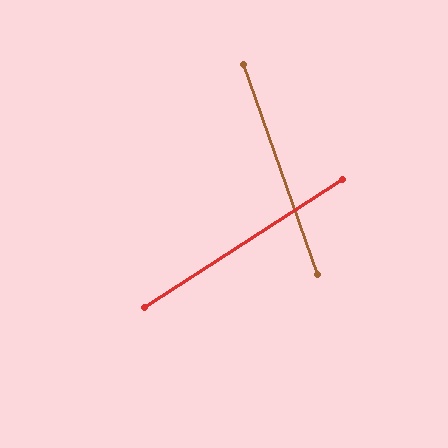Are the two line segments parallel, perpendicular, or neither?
Neither parallel nor perpendicular — they differ by about 76°.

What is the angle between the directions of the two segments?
Approximately 76 degrees.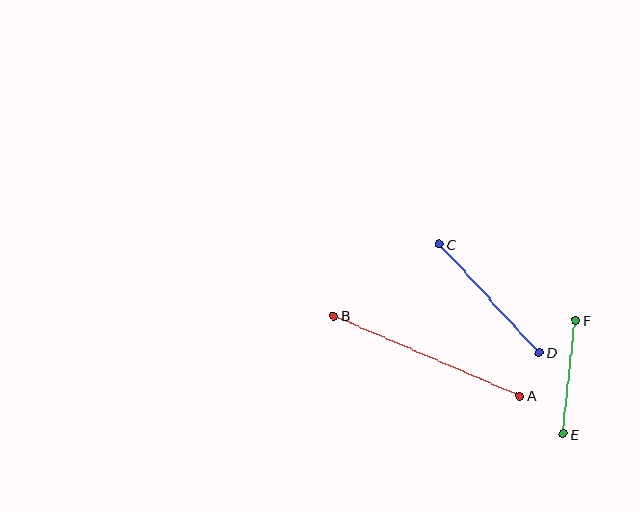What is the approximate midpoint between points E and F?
The midpoint is at approximately (569, 377) pixels.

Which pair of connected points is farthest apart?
Points A and B are farthest apart.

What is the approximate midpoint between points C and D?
The midpoint is at approximately (489, 298) pixels.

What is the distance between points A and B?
The distance is approximately 203 pixels.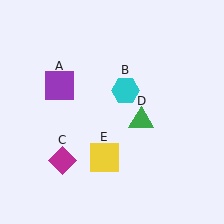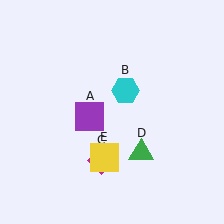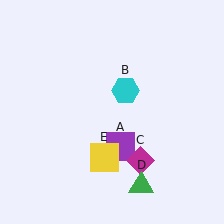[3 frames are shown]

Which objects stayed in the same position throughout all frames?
Cyan hexagon (object B) and yellow square (object E) remained stationary.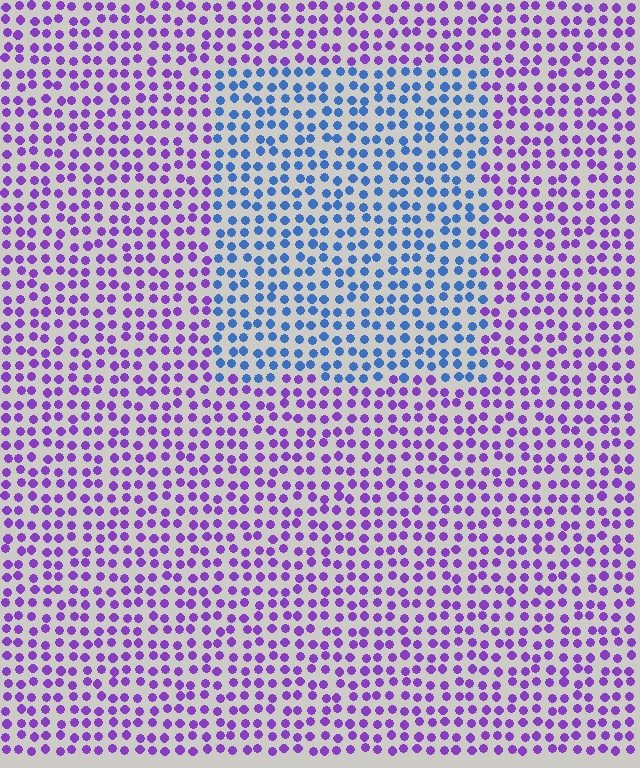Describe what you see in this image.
The image is filled with small purple elements in a uniform arrangement. A rectangle-shaped region is visible where the elements are tinted to a slightly different hue, forming a subtle color boundary.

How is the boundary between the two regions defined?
The boundary is defined purely by a slight shift in hue (about 57 degrees). Spacing, size, and orientation are identical on both sides.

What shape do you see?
I see a rectangle.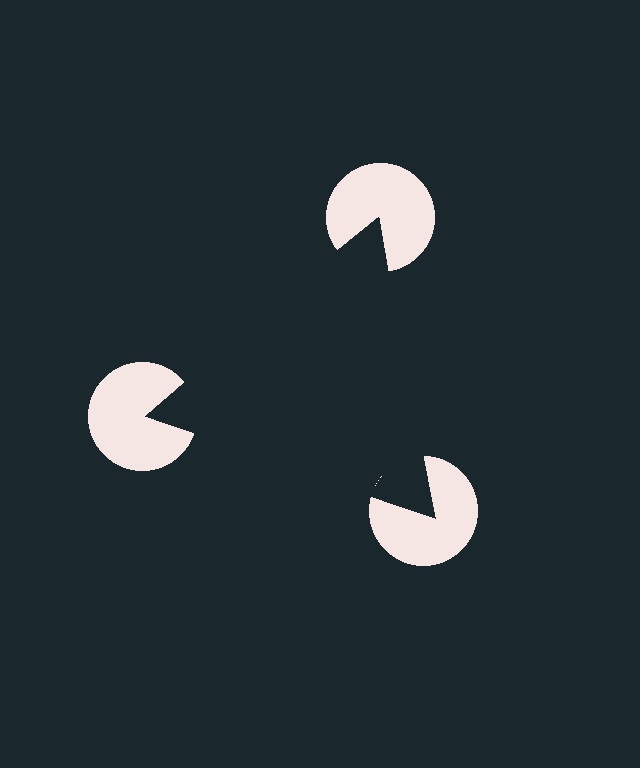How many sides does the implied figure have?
3 sides.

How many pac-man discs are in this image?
There are 3 — one at each vertex of the illusory triangle.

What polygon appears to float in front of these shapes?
An illusory triangle — its edges are inferred from the aligned wedge cuts in the pac-man discs, not physically drawn.